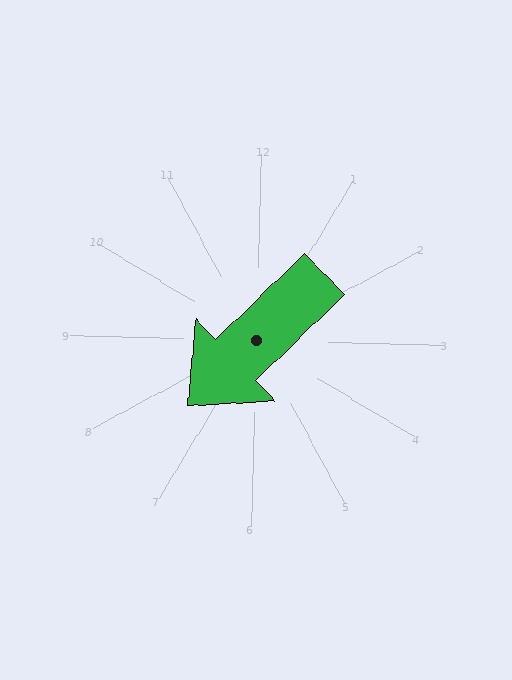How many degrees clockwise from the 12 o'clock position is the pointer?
Approximately 225 degrees.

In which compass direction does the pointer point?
Southwest.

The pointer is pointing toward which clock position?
Roughly 7 o'clock.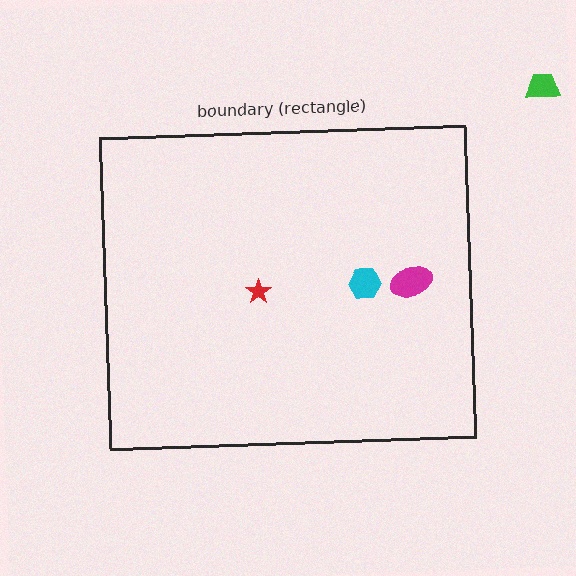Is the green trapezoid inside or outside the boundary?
Outside.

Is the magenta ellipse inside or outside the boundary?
Inside.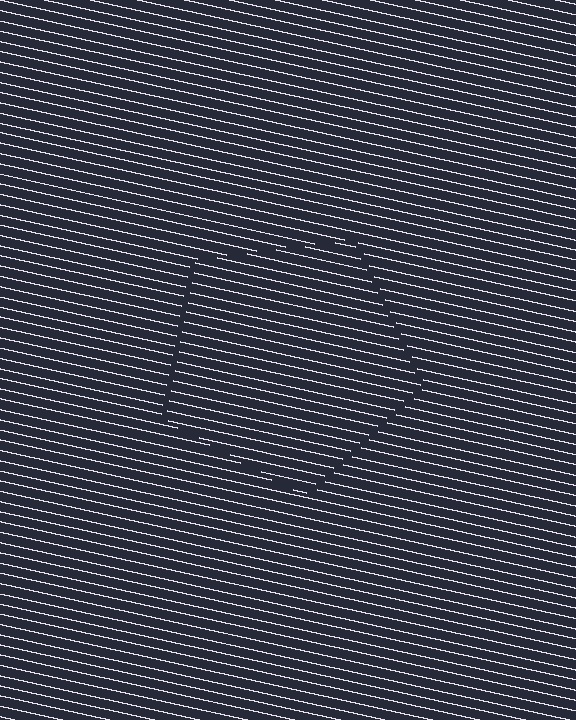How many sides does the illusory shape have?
5 sides — the line-ends trace a pentagon.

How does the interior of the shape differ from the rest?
The interior of the shape contains the same grating, shifted by half a period — the contour is defined by the phase discontinuity where line-ends from the inner and outer gratings abut.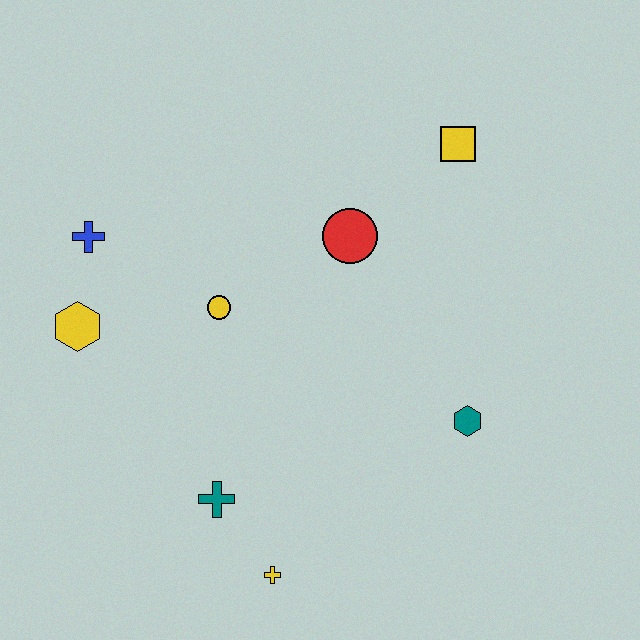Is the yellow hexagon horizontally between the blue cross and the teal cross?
No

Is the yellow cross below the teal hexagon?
Yes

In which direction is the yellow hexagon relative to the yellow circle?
The yellow hexagon is to the left of the yellow circle.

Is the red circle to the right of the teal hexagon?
No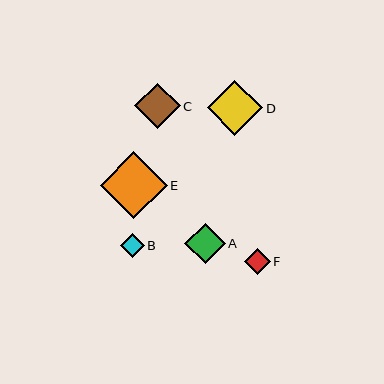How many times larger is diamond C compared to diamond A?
Diamond C is approximately 1.1 times the size of diamond A.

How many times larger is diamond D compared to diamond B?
Diamond D is approximately 2.4 times the size of diamond B.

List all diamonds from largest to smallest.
From largest to smallest: E, D, C, A, F, B.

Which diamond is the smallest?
Diamond B is the smallest with a size of approximately 24 pixels.